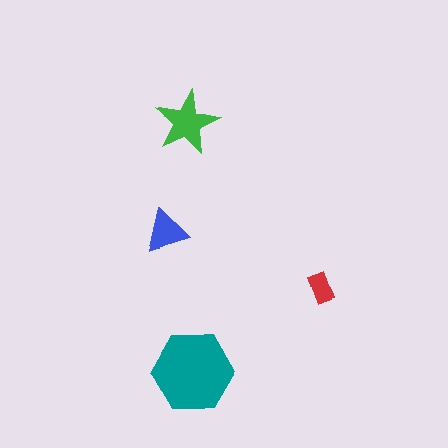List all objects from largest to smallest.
The teal hexagon, the green star, the blue triangle, the red rectangle.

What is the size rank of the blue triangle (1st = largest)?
3rd.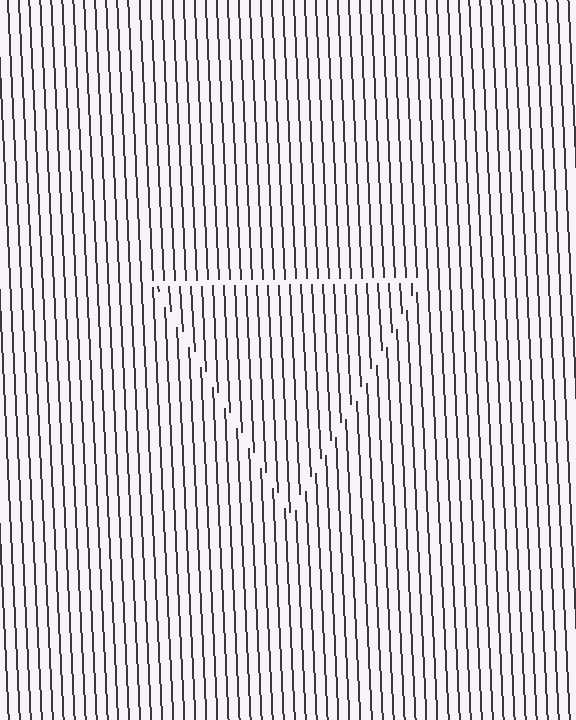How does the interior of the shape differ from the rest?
The interior of the shape contains the same grating, shifted by half a period — the contour is defined by the phase discontinuity where line-ends from the inner and outer gratings abut.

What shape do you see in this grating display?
An illusory triangle. The interior of the shape contains the same grating, shifted by half a period — the contour is defined by the phase discontinuity where line-ends from the inner and outer gratings abut.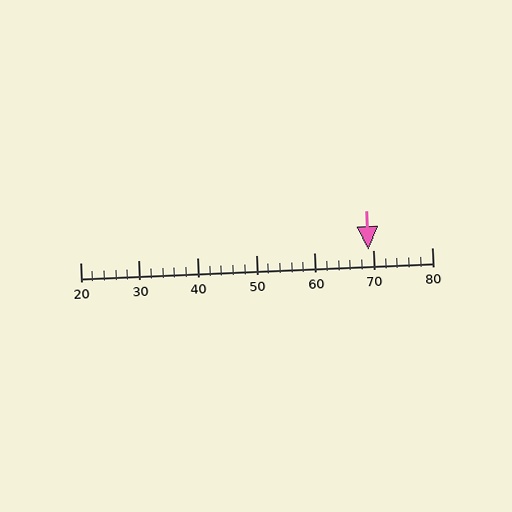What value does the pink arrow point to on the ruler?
The pink arrow points to approximately 69.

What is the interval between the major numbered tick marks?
The major tick marks are spaced 10 units apart.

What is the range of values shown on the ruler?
The ruler shows values from 20 to 80.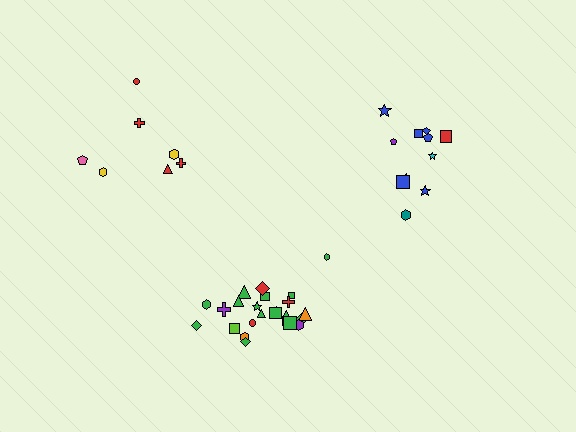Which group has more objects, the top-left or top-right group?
The top-right group.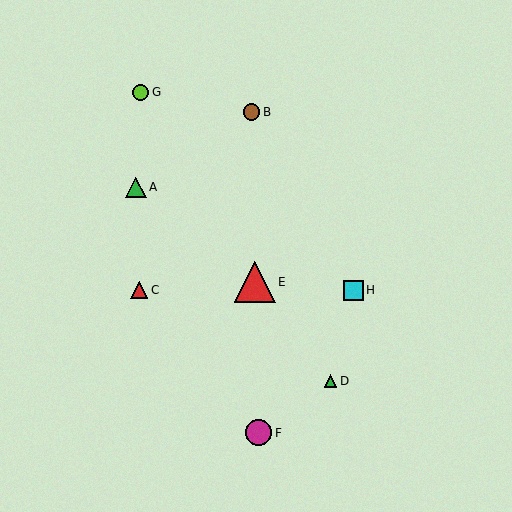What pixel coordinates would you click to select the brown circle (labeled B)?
Click at (252, 112) to select the brown circle B.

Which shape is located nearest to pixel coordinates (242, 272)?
The red triangle (labeled E) at (255, 282) is nearest to that location.